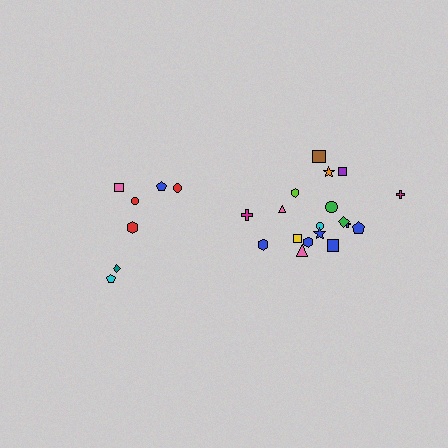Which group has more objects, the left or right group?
The right group.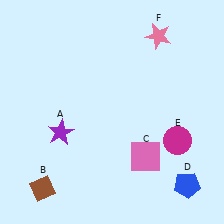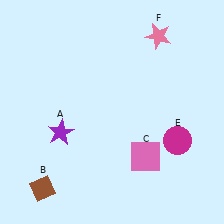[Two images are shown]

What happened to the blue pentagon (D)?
The blue pentagon (D) was removed in Image 2. It was in the bottom-right area of Image 1.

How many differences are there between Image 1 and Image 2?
There is 1 difference between the two images.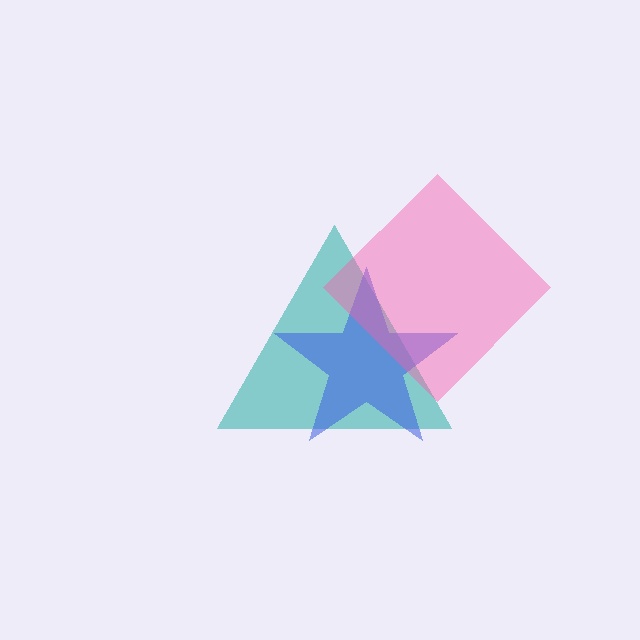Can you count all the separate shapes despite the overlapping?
Yes, there are 3 separate shapes.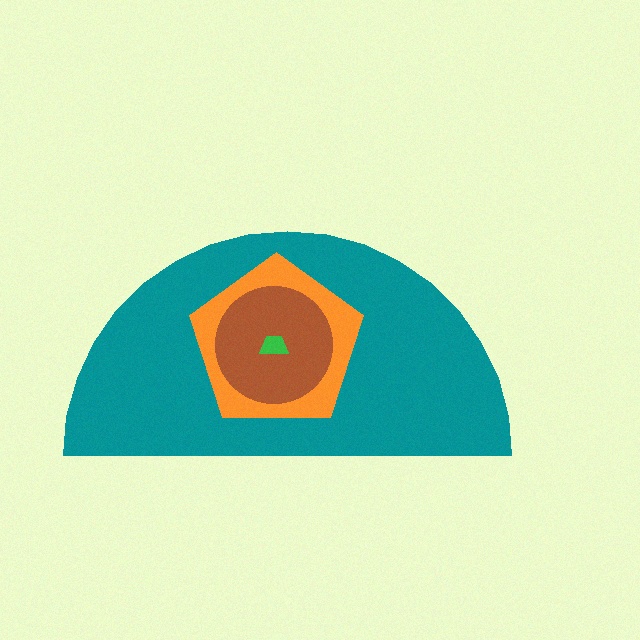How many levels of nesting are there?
4.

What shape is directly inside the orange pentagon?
The brown circle.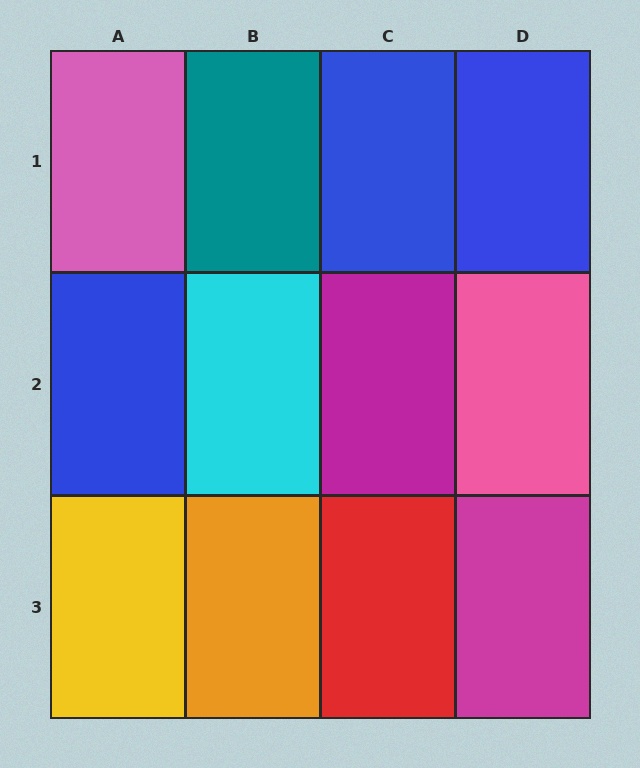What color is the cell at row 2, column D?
Pink.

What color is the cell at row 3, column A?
Yellow.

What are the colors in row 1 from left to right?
Pink, teal, blue, blue.